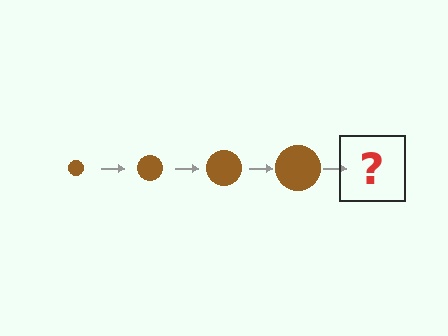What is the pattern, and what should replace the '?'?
The pattern is that the circle gets progressively larger each step. The '?' should be a brown circle, larger than the previous one.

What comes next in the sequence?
The next element should be a brown circle, larger than the previous one.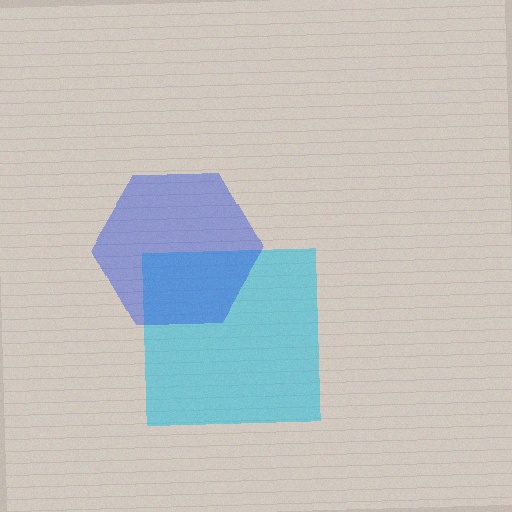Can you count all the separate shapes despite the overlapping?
Yes, there are 2 separate shapes.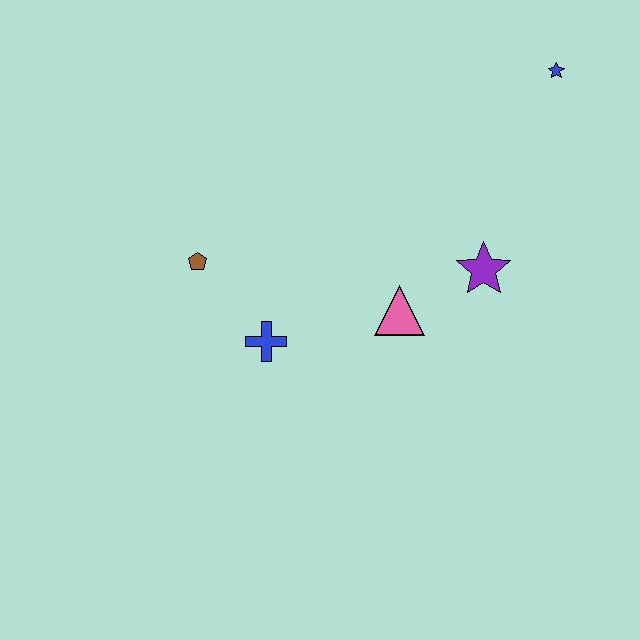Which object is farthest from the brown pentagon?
The blue star is farthest from the brown pentagon.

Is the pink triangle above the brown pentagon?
No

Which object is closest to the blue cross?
The brown pentagon is closest to the blue cross.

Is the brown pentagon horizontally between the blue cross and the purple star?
No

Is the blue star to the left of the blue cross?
No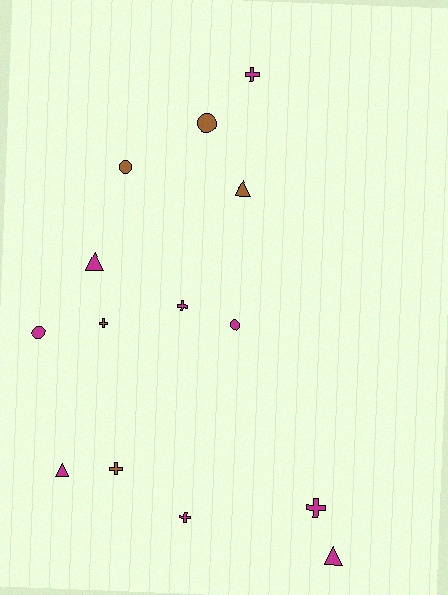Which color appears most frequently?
Magenta, with 9 objects.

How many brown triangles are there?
There is 1 brown triangle.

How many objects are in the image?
There are 14 objects.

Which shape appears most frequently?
Cross, with 6 objects.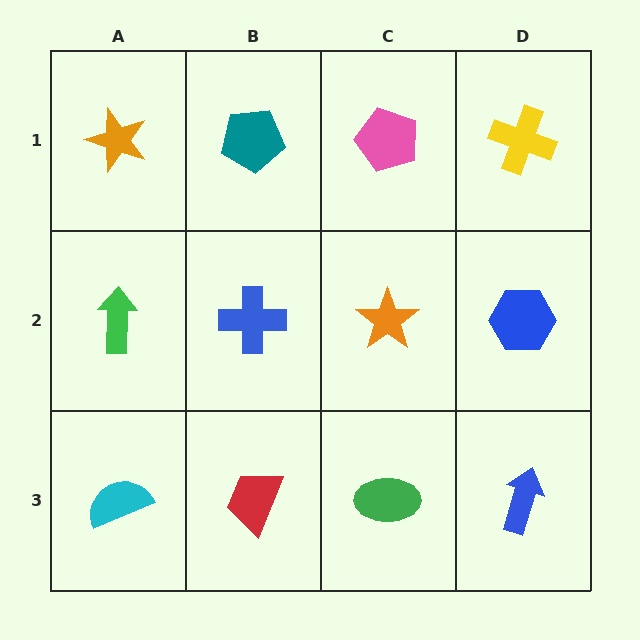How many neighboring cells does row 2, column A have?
3.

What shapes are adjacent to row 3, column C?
An orange star (row 2, column C), a red trapezoid (row 3, column B), a blue arrow (row 3, column D).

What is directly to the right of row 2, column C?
A blue hexagon.